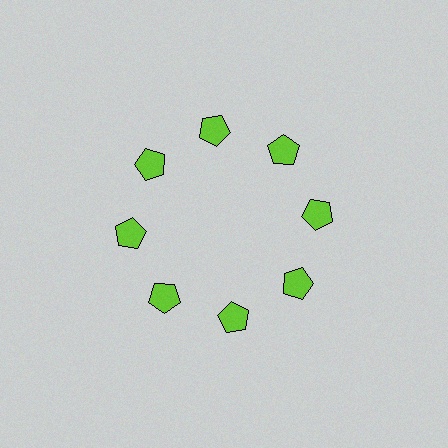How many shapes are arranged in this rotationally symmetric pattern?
There are 8 shapes, arranged in 8 groups of 1.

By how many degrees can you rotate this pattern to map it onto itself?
The pattern maps onto itself every 45 degrees of rotation.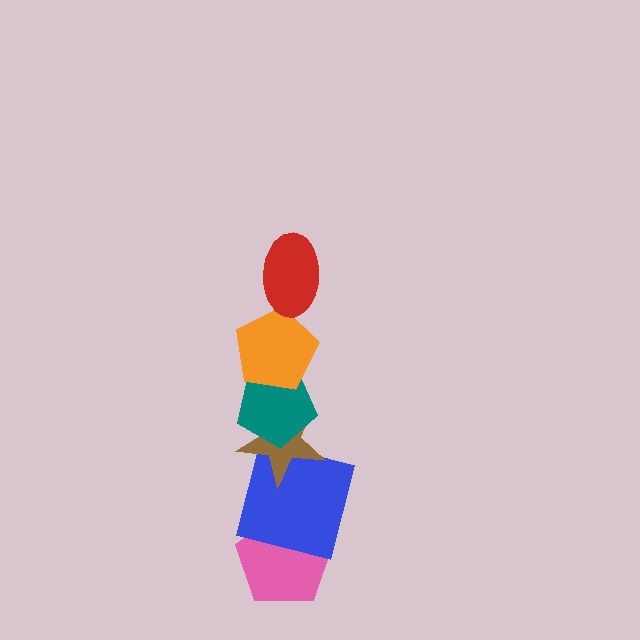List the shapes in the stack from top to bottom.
From top to bottom: the red ellipse, the orange pentagon, the teal pentagon, the brown star, the blue square, the pink pentagon.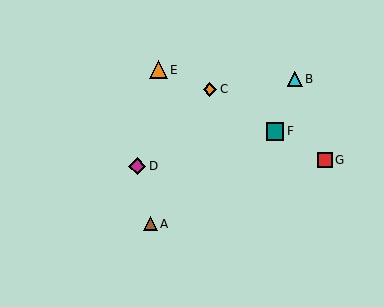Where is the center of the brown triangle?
The center of the brown triangle is at (150, 224).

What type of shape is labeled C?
Shape C is an orange diamond.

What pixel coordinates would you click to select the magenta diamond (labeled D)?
Click at (137, 166) to select the magenta diamond D.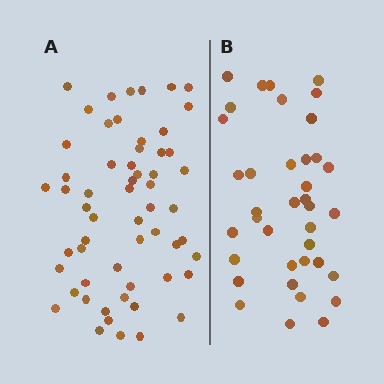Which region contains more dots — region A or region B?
Region A (the left region) has more dots.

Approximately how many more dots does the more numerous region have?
Region A has approximately 20 more dots than region B.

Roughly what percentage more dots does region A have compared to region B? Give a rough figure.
About 55% more.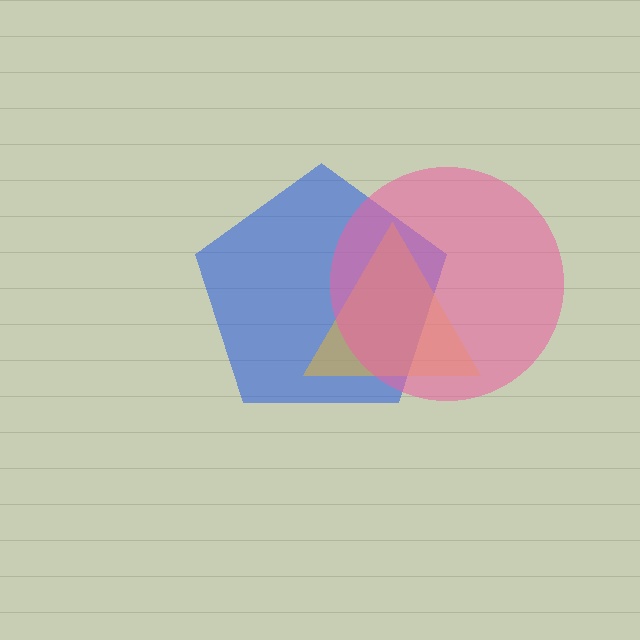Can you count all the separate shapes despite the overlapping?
Yes, there are 3 separate shapes.